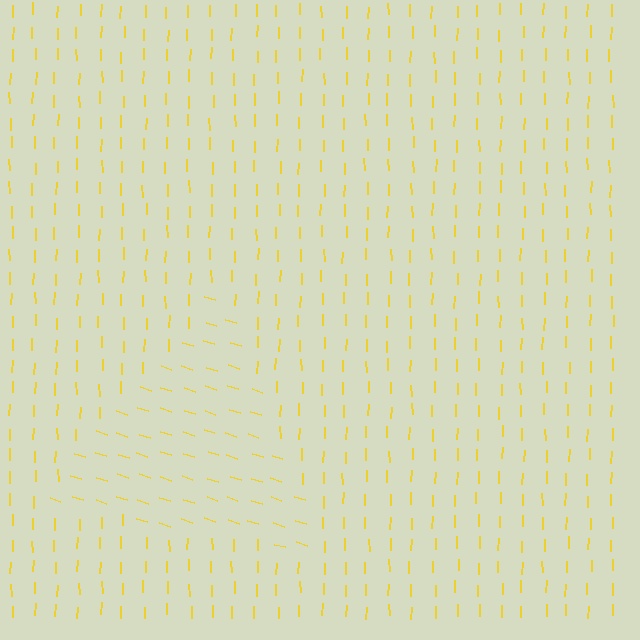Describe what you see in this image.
The image is filled with small yellow line segments. A triangle region in the image has lines oriented differently from the surrounding lines, creating a visible texture boundary.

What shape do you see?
I see a triangle.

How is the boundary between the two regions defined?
The boundary is defined purely by a change in line orientation (approximately 73 degrees difference). All lines are the same color and thickness.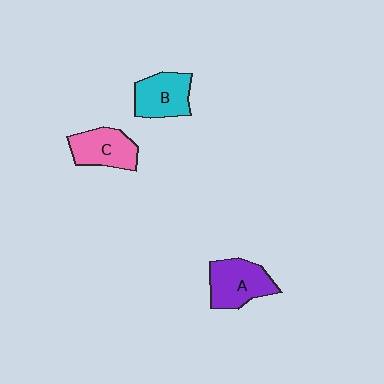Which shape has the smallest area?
Shape C (pink).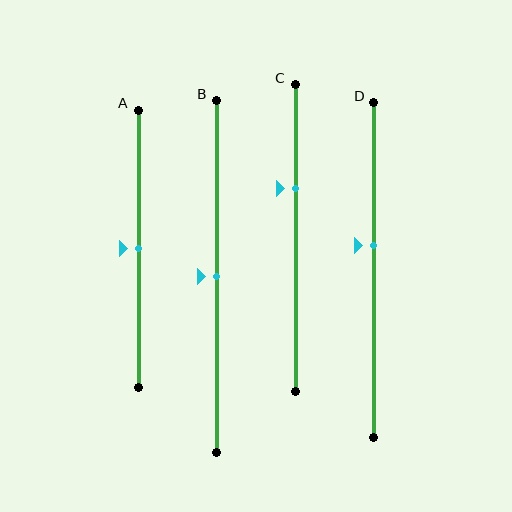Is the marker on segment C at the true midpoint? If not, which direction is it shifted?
No, the marker on segment C is shifted upward by about 16% of the segment length.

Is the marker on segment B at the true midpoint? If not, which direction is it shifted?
Yes, the marker on segment B is at the true midpoint.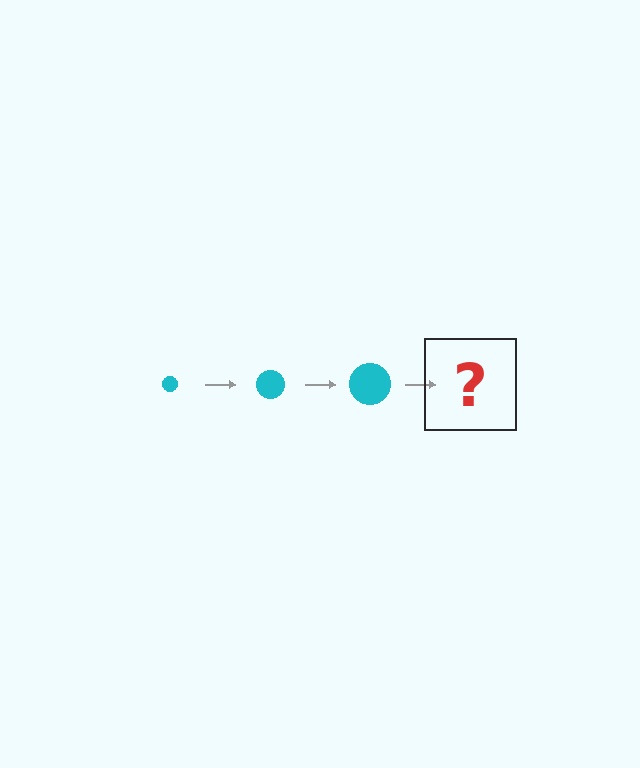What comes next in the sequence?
The next element should be a cyan circle, larger than the previous one.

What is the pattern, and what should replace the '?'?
The pattern is that the circle gets progressively larger each step. The '?' should be a cyan circle, larger than the previous one.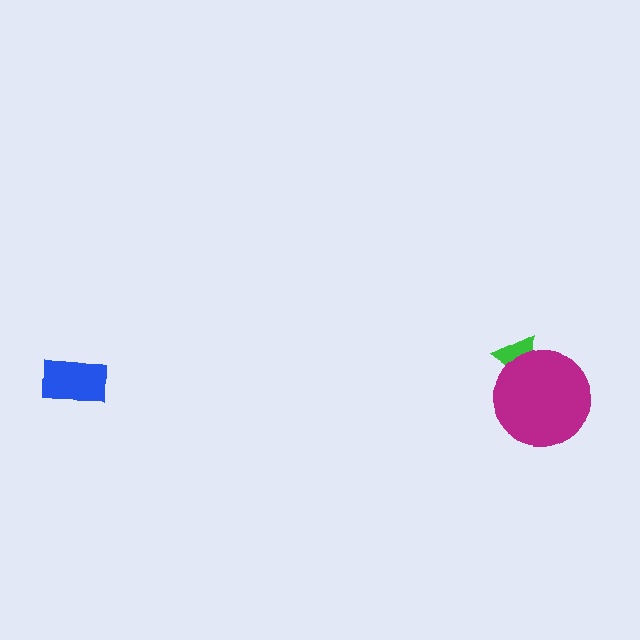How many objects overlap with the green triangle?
1 object overlaps with the green triangle.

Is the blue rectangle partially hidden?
No, no other shape covers it.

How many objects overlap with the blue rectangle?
0 objects overlap with the blue rectangle.